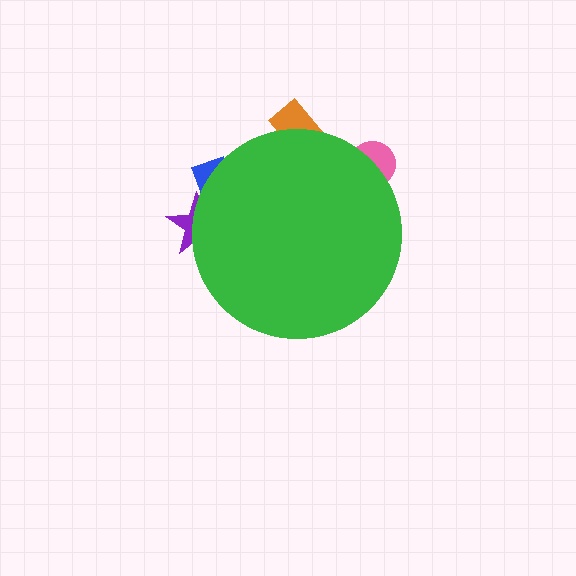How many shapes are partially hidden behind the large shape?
4 shapes are partially hidden.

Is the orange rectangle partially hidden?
Yes, the orange rectangle is partially hidden behind the green circle.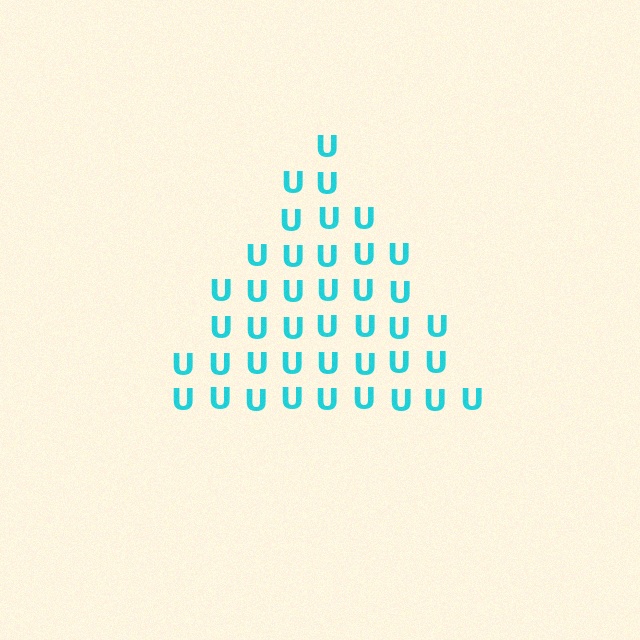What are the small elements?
The small elements are letter U's.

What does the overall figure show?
The overall figure shows a triangle.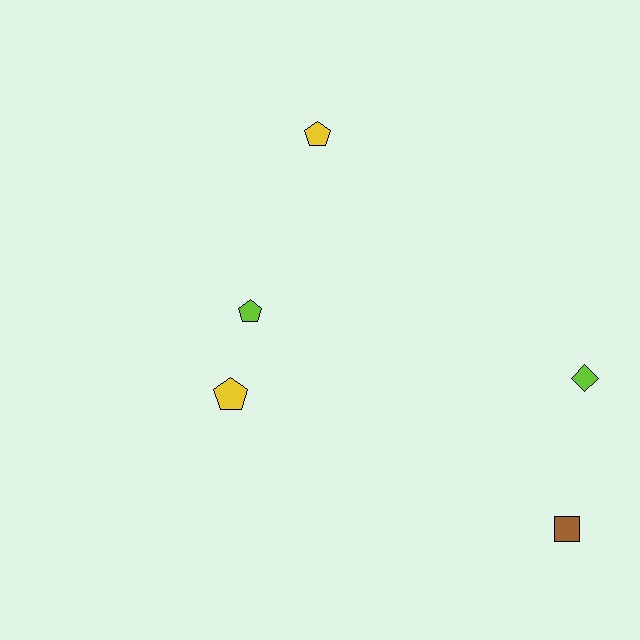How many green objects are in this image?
There are no green objects.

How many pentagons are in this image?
There are 3 pentagons.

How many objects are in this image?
There are 5 objects.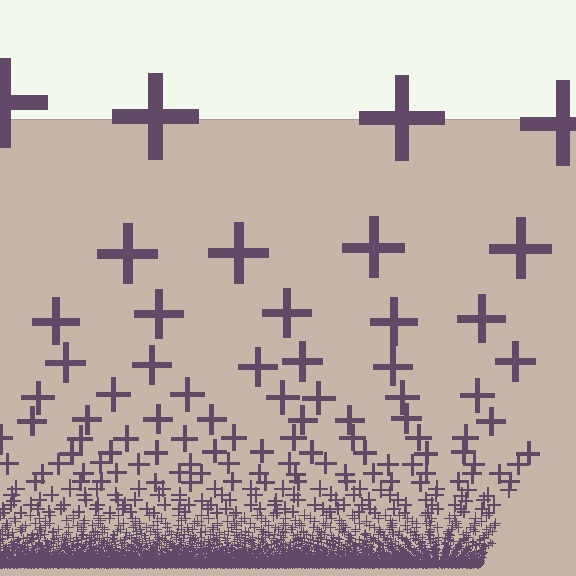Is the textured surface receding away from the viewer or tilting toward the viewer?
The surface appears to tilt toward the viewer. Texture elements get larger and sparser toward the top.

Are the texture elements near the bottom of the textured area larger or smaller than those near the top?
Smaller. The gradient is inverted — elements near the bottom are smaller and denser.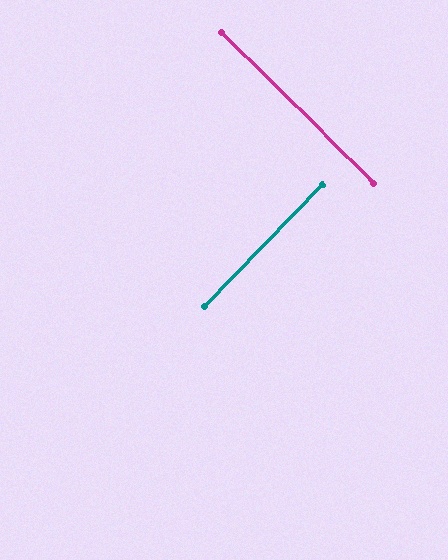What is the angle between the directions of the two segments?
Approximately 90 degrees.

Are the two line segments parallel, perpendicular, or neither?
Perpendicular — they meet at approximately 90°.